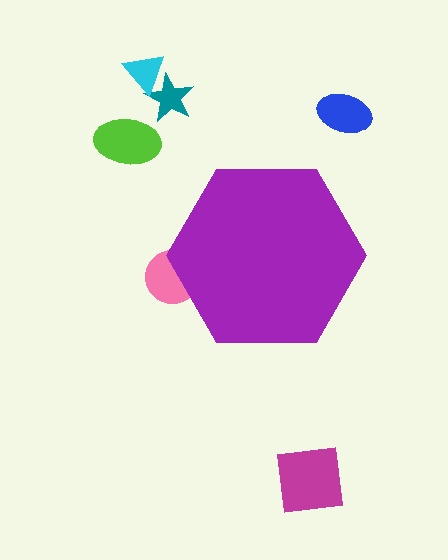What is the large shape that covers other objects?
A purple hexagon.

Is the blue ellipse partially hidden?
No, the blue ellipse is fully visible.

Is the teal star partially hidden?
No, the teal star is fully visible.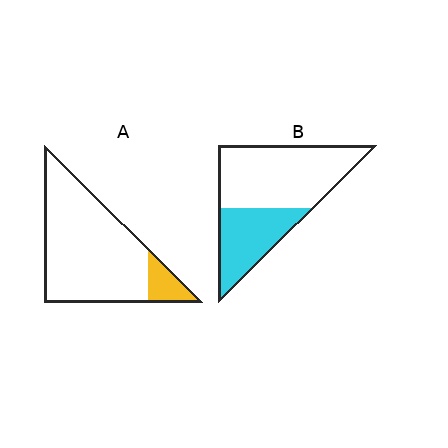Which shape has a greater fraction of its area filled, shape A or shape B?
Shape B.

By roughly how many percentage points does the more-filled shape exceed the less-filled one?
By roughly 25 percentage points (B over A).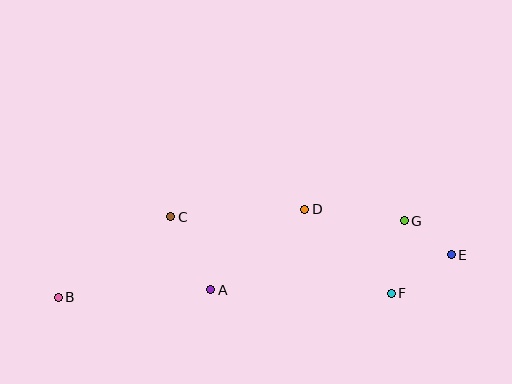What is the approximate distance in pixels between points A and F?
The distance between A and F is approximately 180 pixels.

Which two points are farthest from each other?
Points B and E are farthest from each other.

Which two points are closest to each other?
Points E and G are closest to each other.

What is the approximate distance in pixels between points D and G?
The distance between D and G is approximately 100 pixels.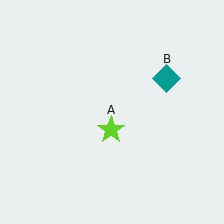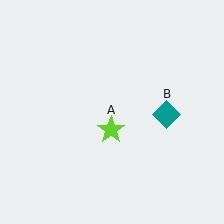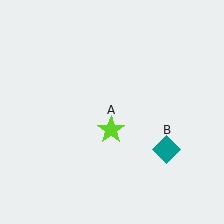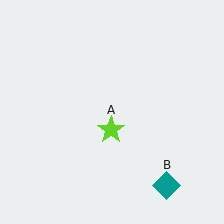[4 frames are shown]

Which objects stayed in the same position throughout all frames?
Lime star (object A) remained stationary.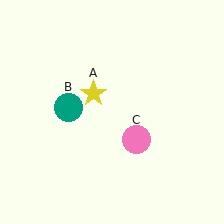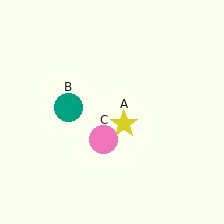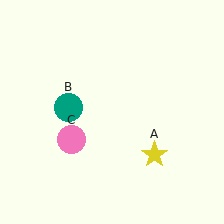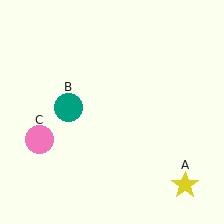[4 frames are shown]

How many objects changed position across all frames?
2 objects changed position: yellow star (object A), pink circle (object C).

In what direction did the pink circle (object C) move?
The pink circle (object C) moved left.